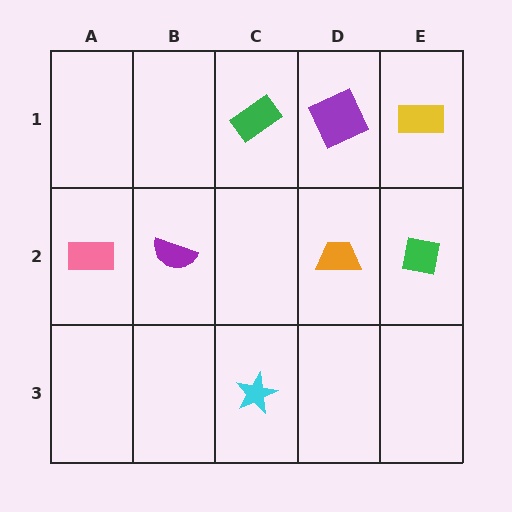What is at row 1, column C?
A green rectangle.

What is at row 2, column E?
A green square.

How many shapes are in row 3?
1 shape.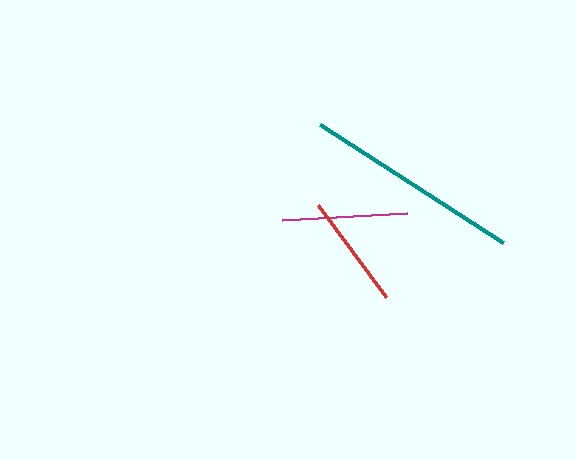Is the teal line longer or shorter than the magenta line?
The teal line is longer than the magenta line.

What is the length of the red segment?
The red segment is approximately 114 pixels long.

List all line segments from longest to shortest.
From longest to shortest: teal, magenta, red.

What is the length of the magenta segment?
The magenta segment is approximately 125 pixels long.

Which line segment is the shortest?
The red line is the shortest at approximately 114 pixels.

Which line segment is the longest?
The teal line is the longest at approximately 218 pixels.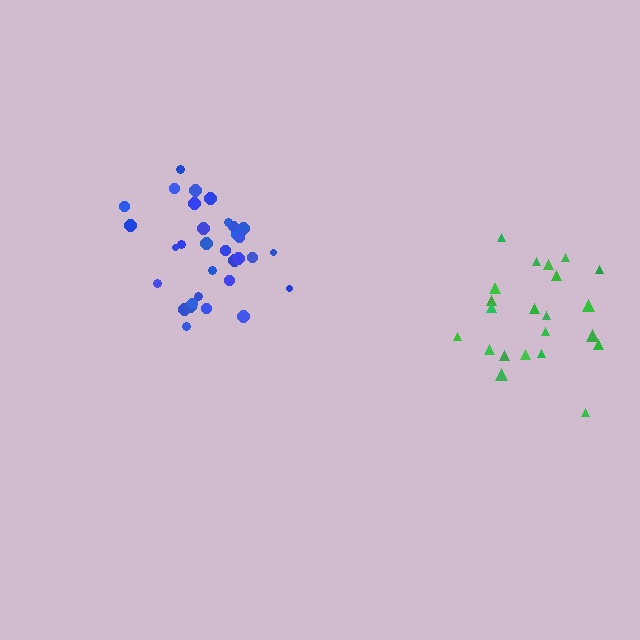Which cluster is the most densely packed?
Blue.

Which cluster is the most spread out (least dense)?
Green.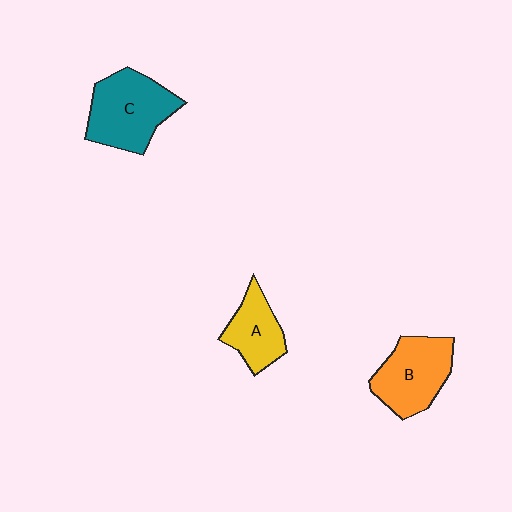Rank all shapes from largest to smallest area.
From largest to smallest: C (teal), B (orange), A (yellow).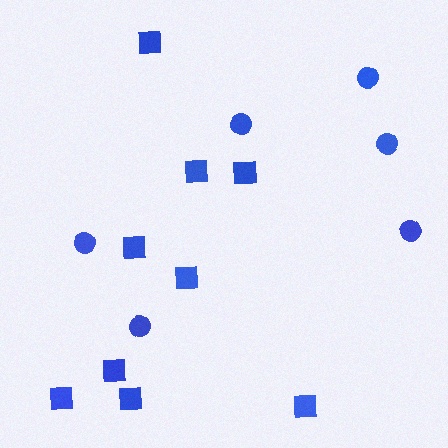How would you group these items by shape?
There are 2 groups: one group of squares (9) and one group of circles (6).